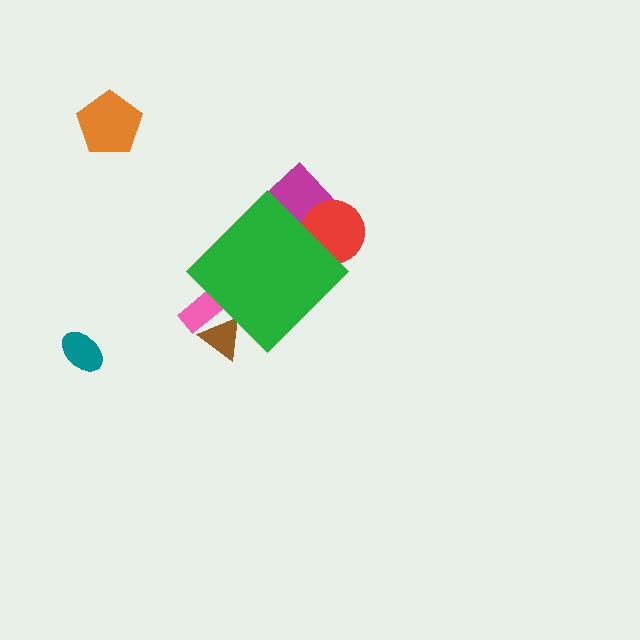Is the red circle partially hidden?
Yes, the red circle is partially hidden behind the green diamond.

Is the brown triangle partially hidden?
Yes, the brown triangle is partially hidden behind the green diamond.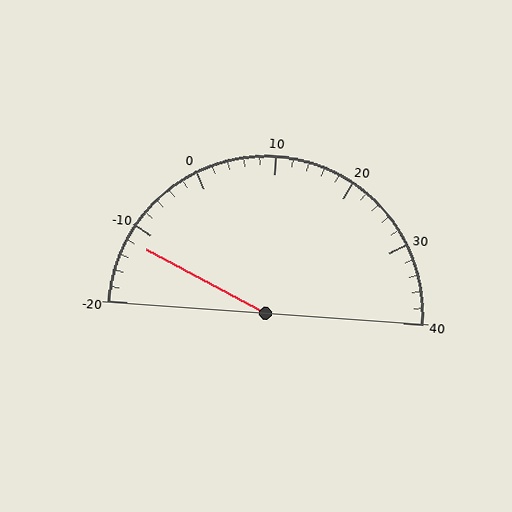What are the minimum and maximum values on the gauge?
The gauge ranges from -20 to 40.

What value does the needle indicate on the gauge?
The needle indicates approximately -12.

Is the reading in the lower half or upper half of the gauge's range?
The reading is in the lower half of the range (-20 to 40).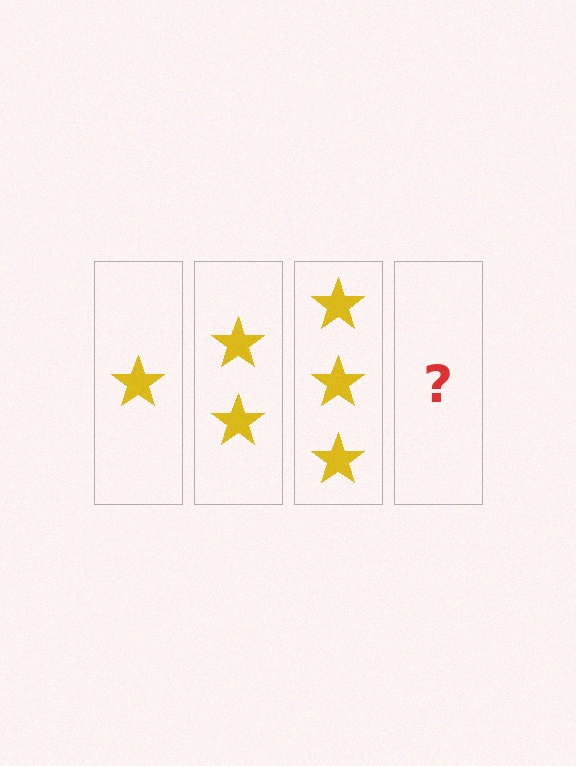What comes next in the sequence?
The next element should be 4 stars.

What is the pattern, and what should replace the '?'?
The pattern is that each step adds one more star. The '?' should be 4 stars.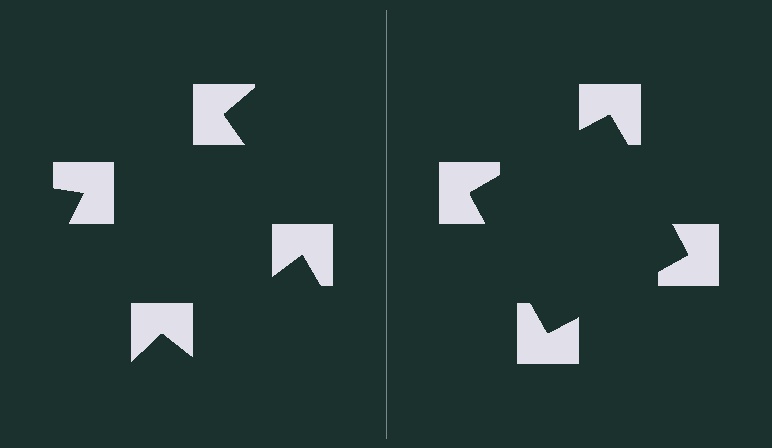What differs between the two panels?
The notched squares are positioned identically on both sides; only the wedge orientations differ. On the right they align to a square; on the left they are misaligned.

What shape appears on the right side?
An illusory square.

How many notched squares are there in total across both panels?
8 — 4 on each side.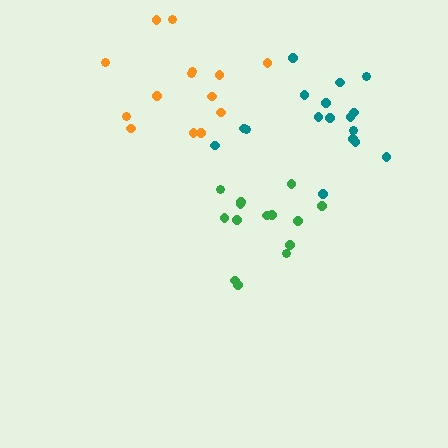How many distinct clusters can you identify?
There are 3 distinct clusters.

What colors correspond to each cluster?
The clusters are colored: teal, orange, green.